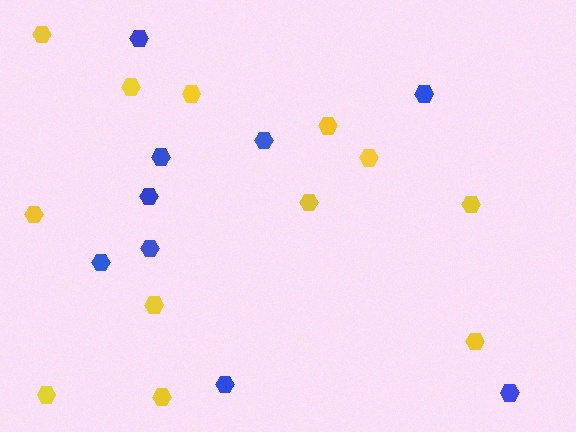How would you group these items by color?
There are 2 groups: one group of blue hexagons (9) and one group of yellow hexagons (12).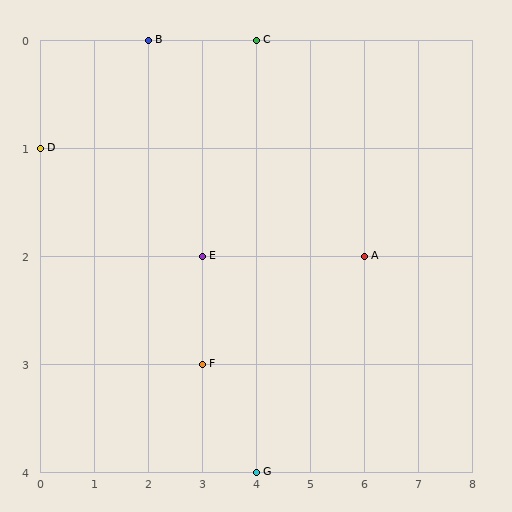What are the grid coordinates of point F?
Point F is at grid coordinates (3, 3).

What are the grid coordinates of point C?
Point C is at grid coordinates (4, 0).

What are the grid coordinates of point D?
Point D is at grid coordinates (0, 1).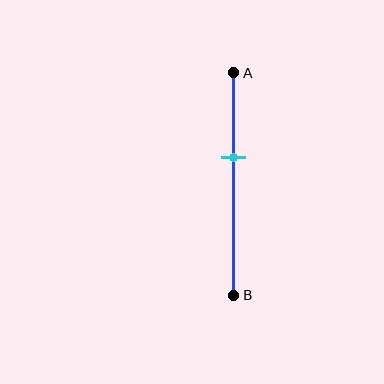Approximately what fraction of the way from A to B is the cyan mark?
The cyan mark is approximately 40% of the way from A to B.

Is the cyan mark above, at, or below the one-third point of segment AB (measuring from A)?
The cyan mark is below the one-third point of segment AB.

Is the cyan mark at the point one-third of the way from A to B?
No, the mark is at about 40% from A, not at the 33% one-third point.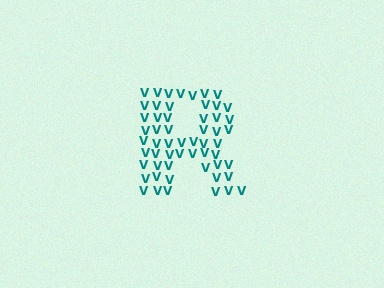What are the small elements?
The small elements are letter V's.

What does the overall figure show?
The overall figure shows the letter R.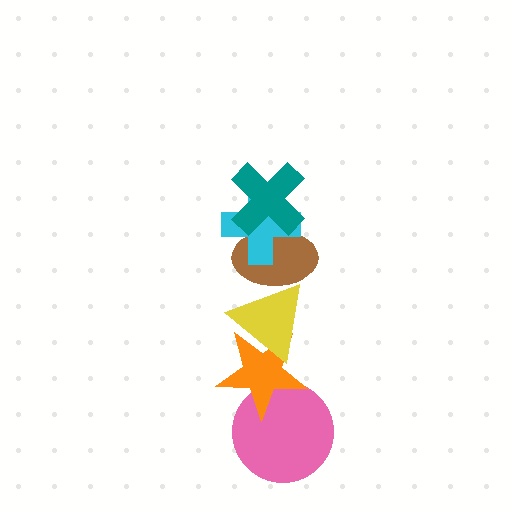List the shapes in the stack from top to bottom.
From top to bottom: the teal cross, the cyan cross, the brown ellipse, the yellow triangle, the orange star, the pink circle.